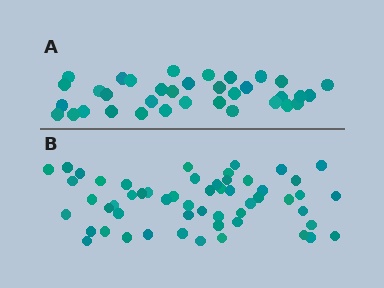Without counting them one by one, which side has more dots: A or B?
Region B (the bottom region) has more dots.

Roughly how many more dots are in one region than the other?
Region B has approximately 20 more dots than region A.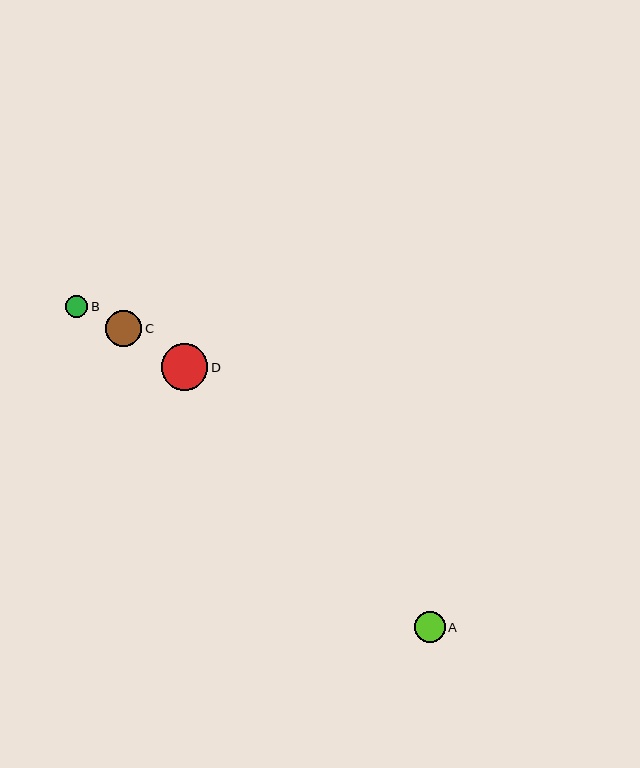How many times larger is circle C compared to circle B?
Circle C is approximately 1.6 times the size of circle B.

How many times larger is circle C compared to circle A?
Circle C is approximately 1.2 times the size of circle A.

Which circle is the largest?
Circle D is the largest with a size of approximately 46 pixels.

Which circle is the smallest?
Circle B is the smallest with a size of approximately 22 pixels.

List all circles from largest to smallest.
From largest to smallest: D, C, A, B.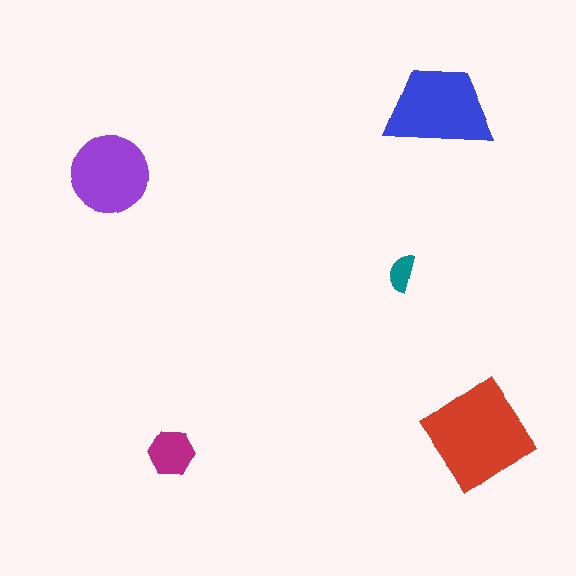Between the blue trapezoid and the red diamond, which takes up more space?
The red diamond.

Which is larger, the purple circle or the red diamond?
The red diamond.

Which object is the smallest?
The teal semicircle.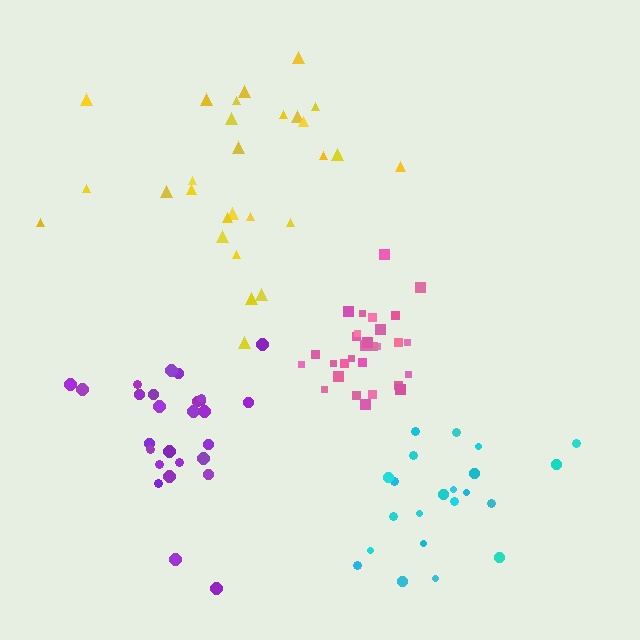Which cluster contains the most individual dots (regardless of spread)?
Pink (29).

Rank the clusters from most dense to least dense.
pink, purple, cyan, yellow.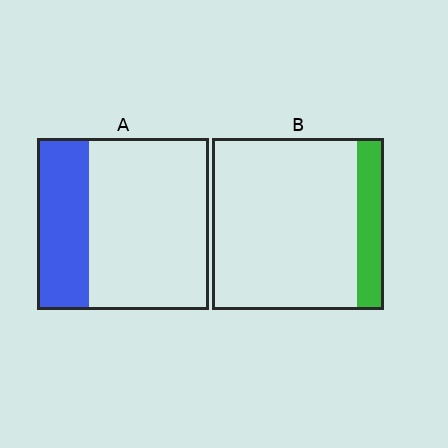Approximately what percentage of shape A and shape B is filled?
A is approximately 30% and B is approximately 15%.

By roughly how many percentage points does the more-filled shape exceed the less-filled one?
By roughly 15 percentage points (A over B).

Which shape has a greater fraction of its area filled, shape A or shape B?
Shape A.